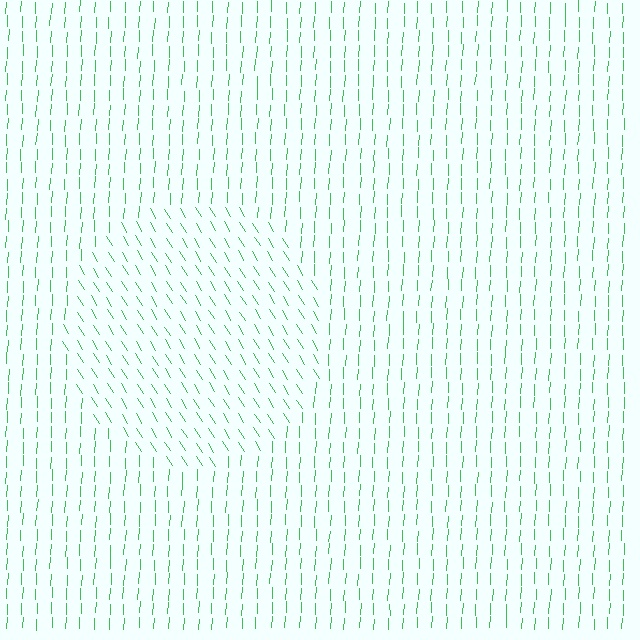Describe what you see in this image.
The image is filled with small green line segments. A circle region in the image has lines oriented differently from the surrounding lines, creating a visible texture boundary.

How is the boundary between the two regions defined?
The boundary is defined purely by a change in line orientation (approximately 35 degrees difference). All lines are the same color and thickness.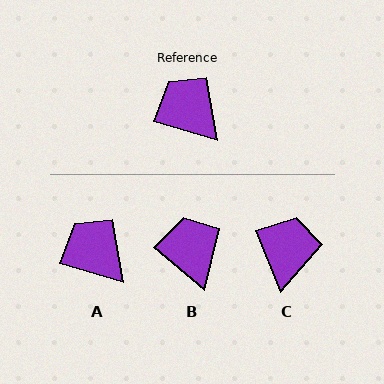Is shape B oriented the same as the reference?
No, it is off by about 24 degrees.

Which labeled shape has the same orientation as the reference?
A.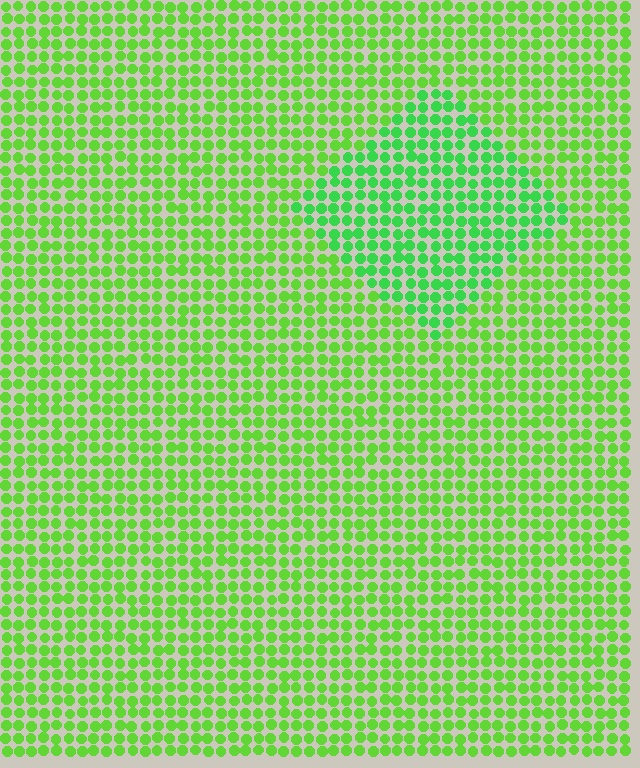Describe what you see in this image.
The image is filled with small lime elements in a uniform arrangement. A diamond-shaped region is visible where the elements are tinted to a slightly different hue, forming a subtle color boundary.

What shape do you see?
I see a diamond.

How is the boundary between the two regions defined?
The boundary is defined purely by a slight shift in hue (about 24 degrees). Spacing, size, and orientation are identical on both sides.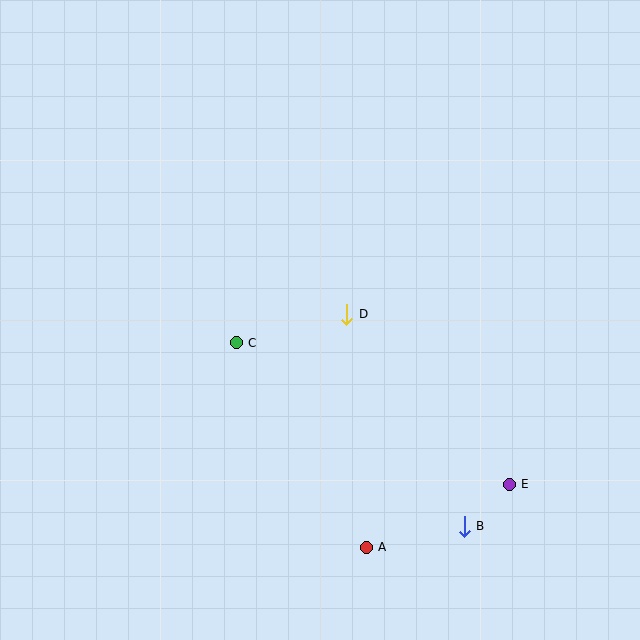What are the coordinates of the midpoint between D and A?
The midpoint between D and A is at (357, 431).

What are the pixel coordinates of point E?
Point E is at (509, 484).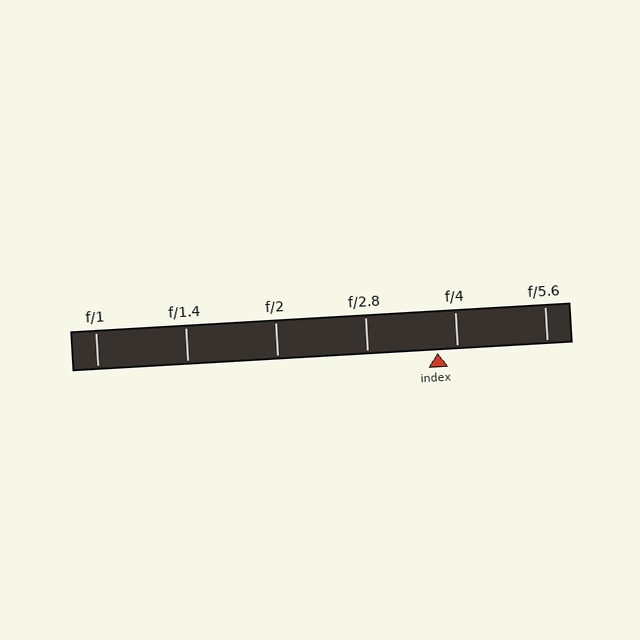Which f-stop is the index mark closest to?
The index mark is closest to f/4.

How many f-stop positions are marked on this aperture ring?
There are 6 f-stop positions marked.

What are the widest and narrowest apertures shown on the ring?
The widest aperture shown is f/1 and the narrowest is f/5.6.